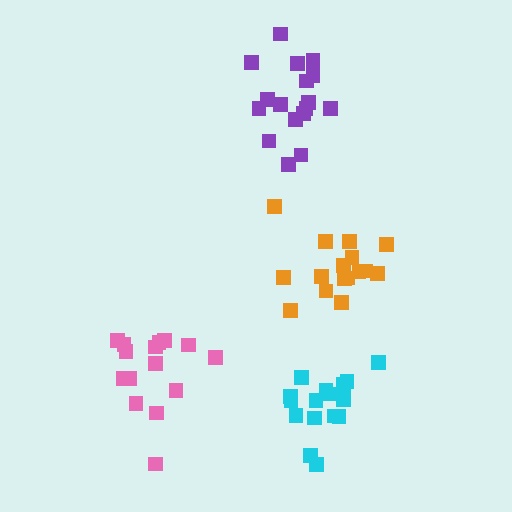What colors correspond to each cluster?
The clusters are colored: pink, purple, orange, cyan.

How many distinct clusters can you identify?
There are 4 distinct clusters.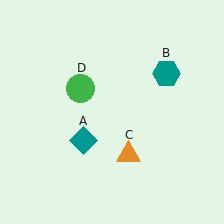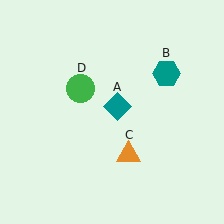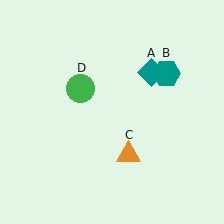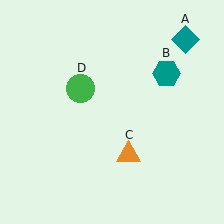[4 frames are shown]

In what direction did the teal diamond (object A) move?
The teal diamond (object A) moved up and to the right.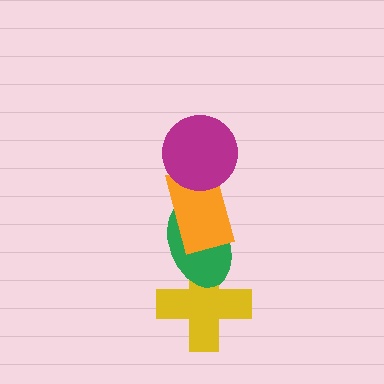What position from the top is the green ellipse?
The green ellipse is 3rd from the top.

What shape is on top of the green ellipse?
The orange rectangle is on top of the green ellipse.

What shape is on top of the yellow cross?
The green ellipse is on top of the yellow cross.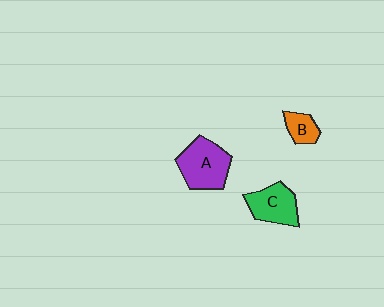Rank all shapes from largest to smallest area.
From largest to smallest: A (purple), C (green), B (orange).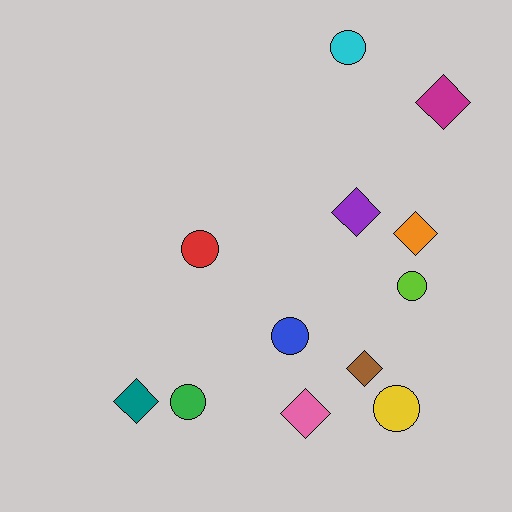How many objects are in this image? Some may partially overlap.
There are 12 objects.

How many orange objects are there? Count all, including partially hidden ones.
There is 1 orange object.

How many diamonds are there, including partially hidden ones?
There are 6 diamonds.